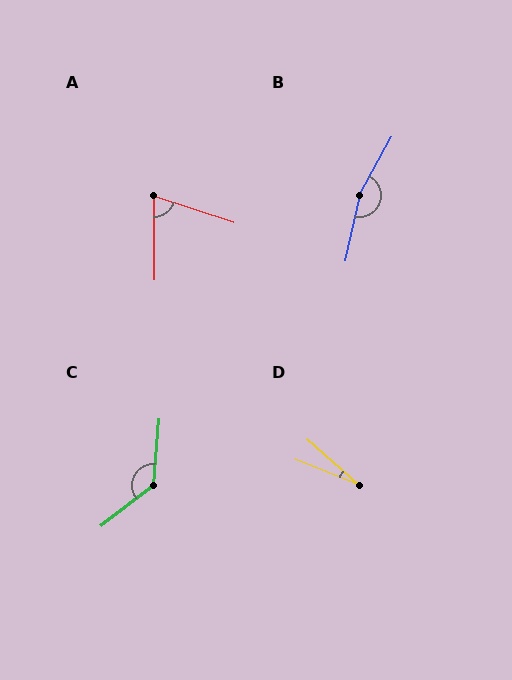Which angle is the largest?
B, at approximately 163 degrees.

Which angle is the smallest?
D, at approximately 20 degrees.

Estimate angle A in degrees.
Approximately 71 degrees.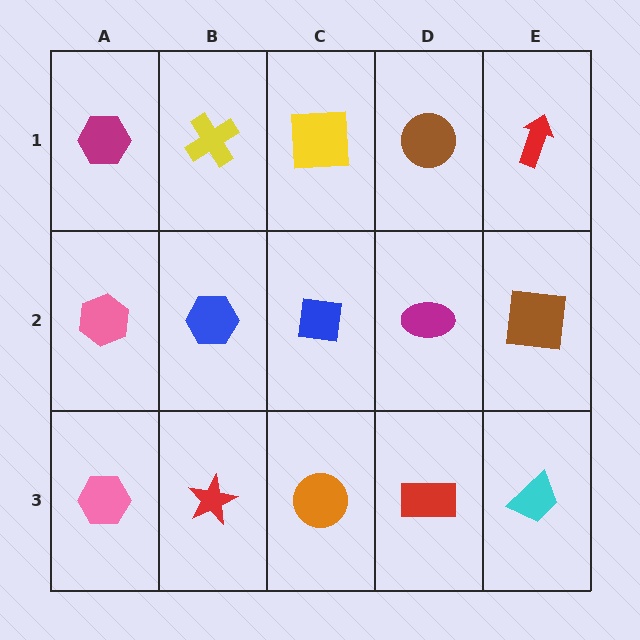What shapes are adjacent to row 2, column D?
A brown circle (row 1, column D), a red rectangle (row 3, column D), a blue square (row 2, column C), a brown square (row 2, column E).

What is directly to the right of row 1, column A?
A yellow cross.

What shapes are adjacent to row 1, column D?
A magenta ellipse (row 2, column D), a yellow square (row 1, column C), a red arrow (row 1, column E).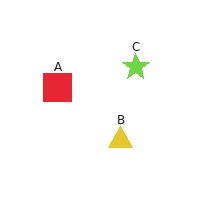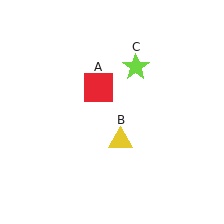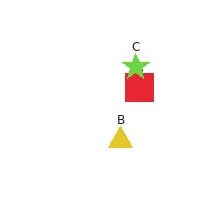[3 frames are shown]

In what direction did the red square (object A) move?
The red square (object A) moved right.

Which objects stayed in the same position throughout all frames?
Yellow triangle (object B) and lime star (object C) remained stationary.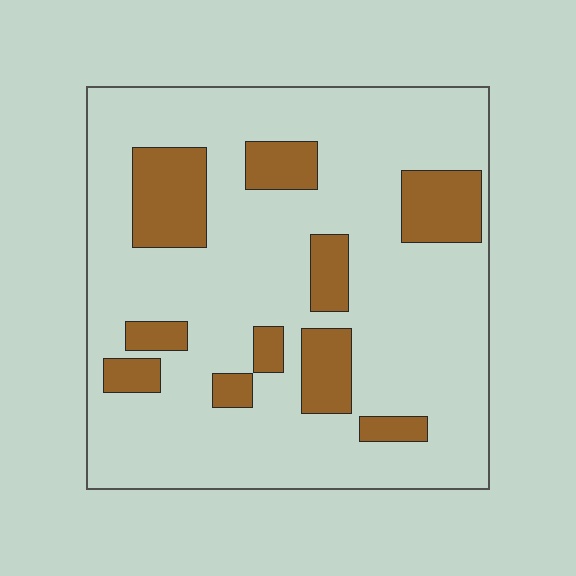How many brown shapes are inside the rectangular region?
10.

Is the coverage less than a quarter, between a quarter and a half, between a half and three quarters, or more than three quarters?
Less than a quarter.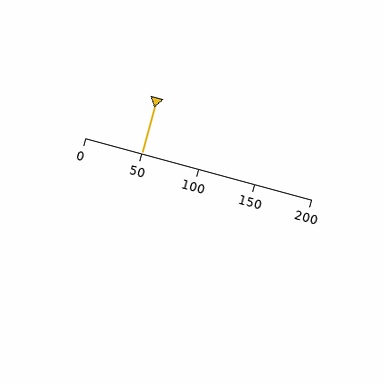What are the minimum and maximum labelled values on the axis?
The axis runs from 0 to 200.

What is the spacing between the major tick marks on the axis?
The major ticks are spaced 50 apart.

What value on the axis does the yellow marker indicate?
The marker indicates approximately 50.